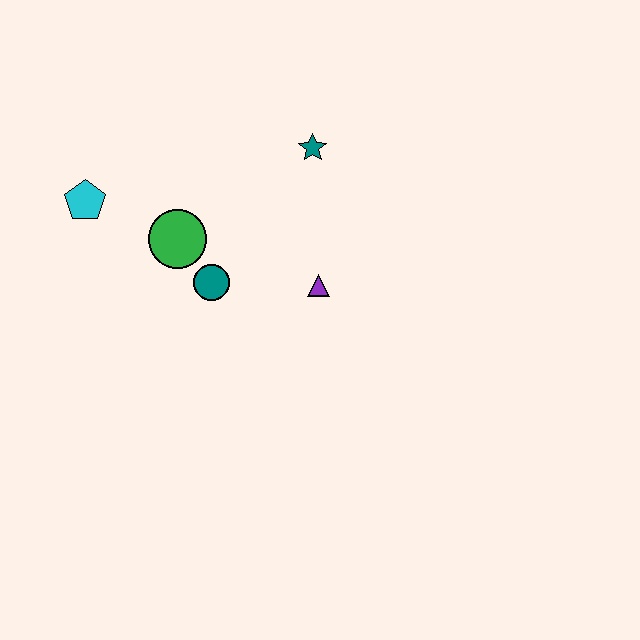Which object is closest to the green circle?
The teal circle is closest to the green circle.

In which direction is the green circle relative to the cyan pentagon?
The green circle is to the right of the cyan pentagon.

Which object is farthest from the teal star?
The cyan pentagon is farthest from the teal star.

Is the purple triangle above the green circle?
No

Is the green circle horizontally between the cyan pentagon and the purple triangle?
Yes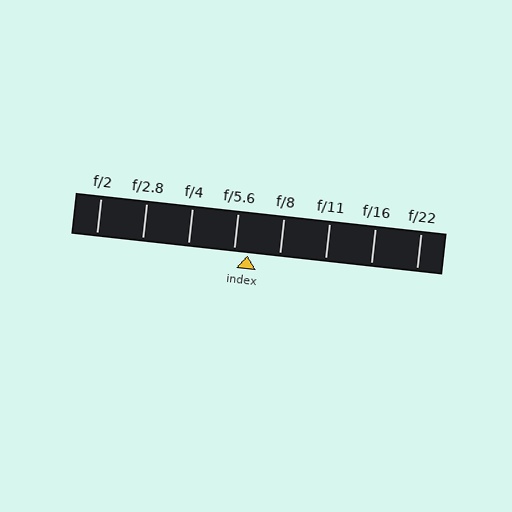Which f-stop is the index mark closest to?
The index mark is closest to f/5.6.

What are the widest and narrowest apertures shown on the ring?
The widest aperture shown is f/2 and the narrowest is f/22.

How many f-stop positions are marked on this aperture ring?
There are 8 f-stop positions marked.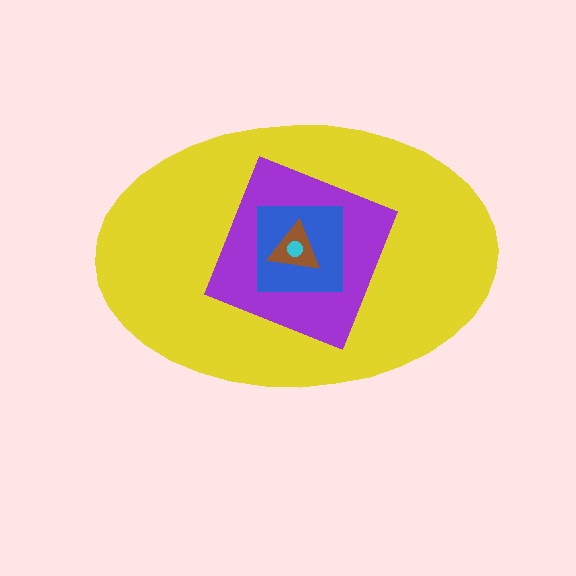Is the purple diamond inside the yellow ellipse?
Yes.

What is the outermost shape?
The yellow ellipse.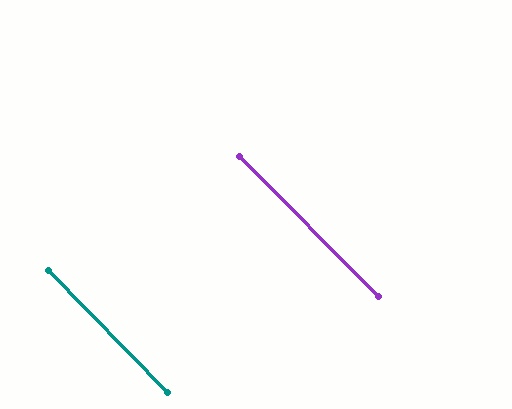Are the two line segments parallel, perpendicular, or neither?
Parallel — their directions differ by only 0.4°.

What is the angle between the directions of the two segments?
Approximately 0 degrees.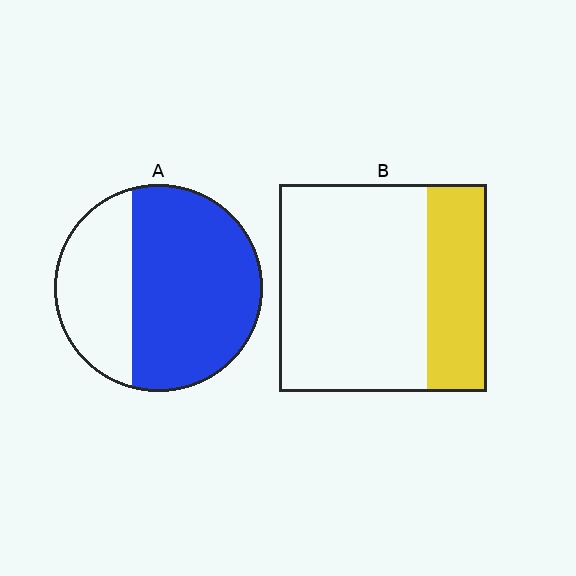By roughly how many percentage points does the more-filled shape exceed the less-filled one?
By roughly 35 percentage points (A over B).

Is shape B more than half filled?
No.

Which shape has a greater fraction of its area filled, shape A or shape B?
Shape A.